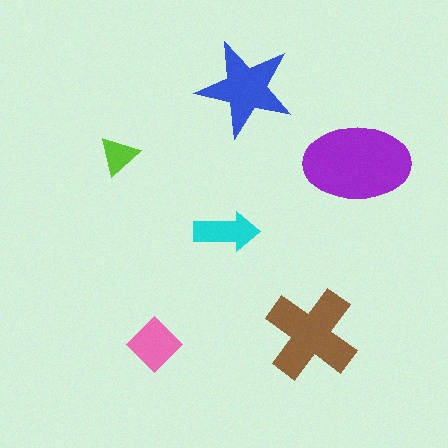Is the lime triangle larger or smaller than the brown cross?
Smaller.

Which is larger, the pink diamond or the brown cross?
The brown cross.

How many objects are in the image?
There are 6 objects in the image.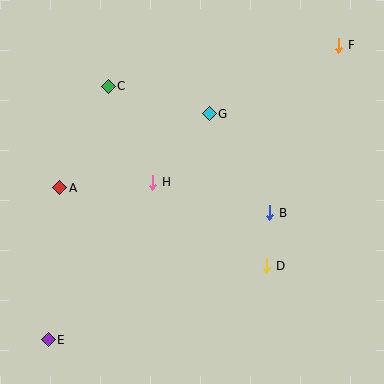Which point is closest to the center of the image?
Point H at (153, 182) is closest to the center.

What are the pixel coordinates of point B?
Point B is at (270, 213).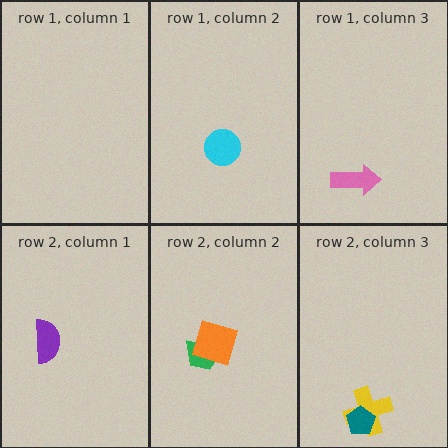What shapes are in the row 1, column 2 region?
The cyan circle.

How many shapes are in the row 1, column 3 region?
1.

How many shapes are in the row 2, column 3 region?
2.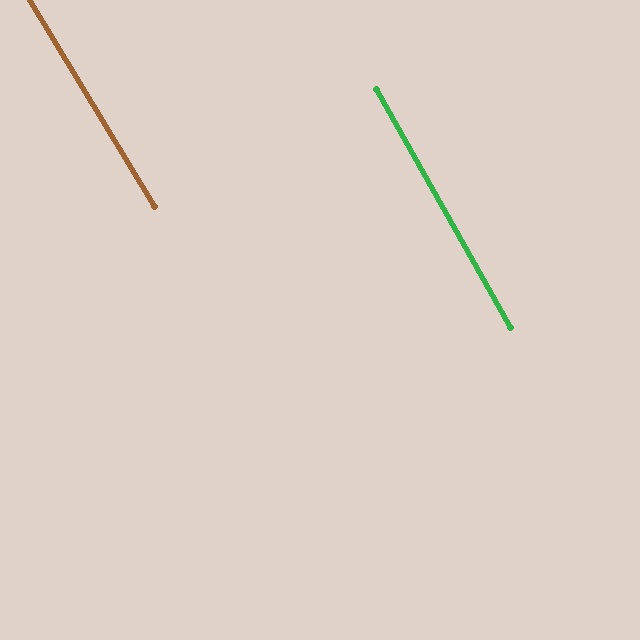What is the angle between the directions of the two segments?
Approximately 2 degrees.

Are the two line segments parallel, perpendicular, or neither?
Parallel — their directions differ by only 1.9°.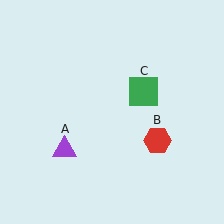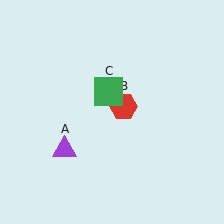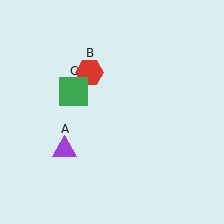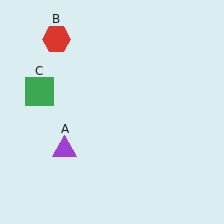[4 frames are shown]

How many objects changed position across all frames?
2 objects changed position: red hexagon (object B), green square (object C).